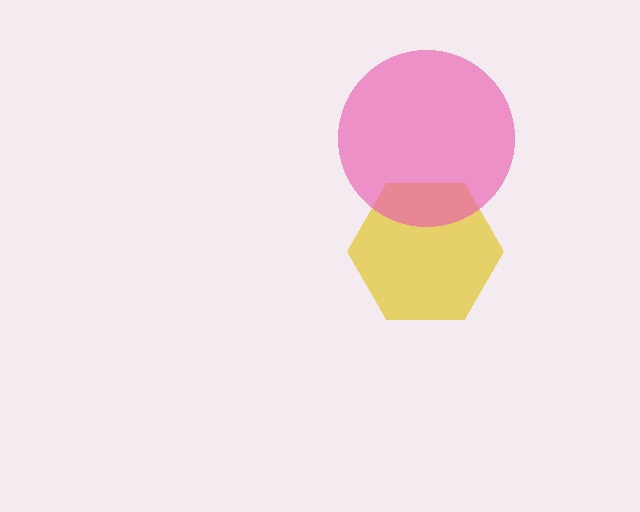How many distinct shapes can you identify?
There are 2 distinct shapes: a yellow hexagon, a pink circle.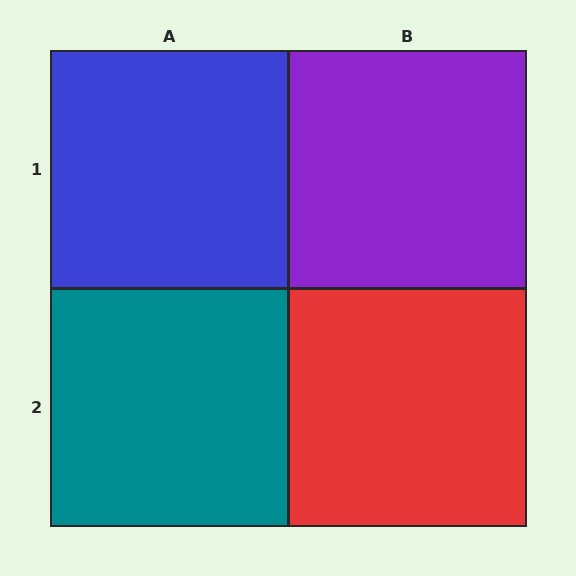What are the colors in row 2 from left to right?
Teal, red.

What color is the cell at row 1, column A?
Blue.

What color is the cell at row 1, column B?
Purple.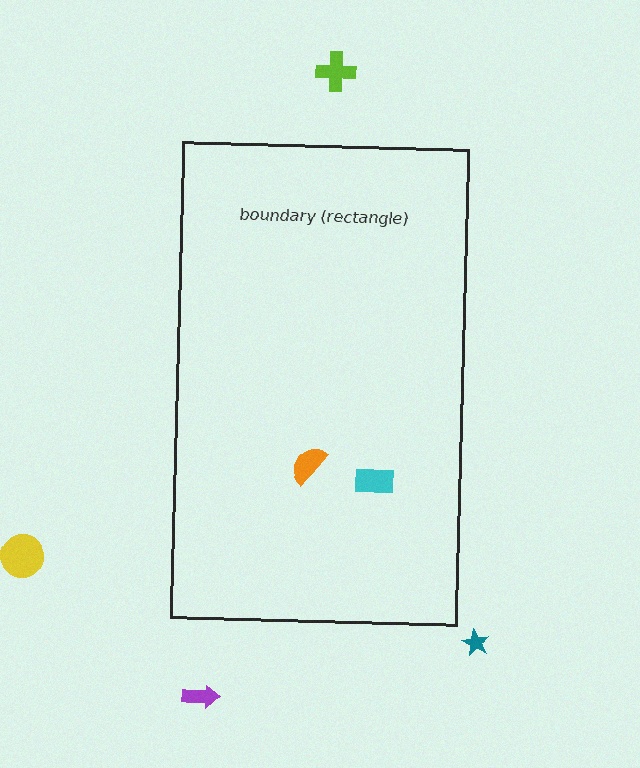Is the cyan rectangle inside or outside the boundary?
Inside.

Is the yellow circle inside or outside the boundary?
Outside.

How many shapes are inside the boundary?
2 inside, 4 outside.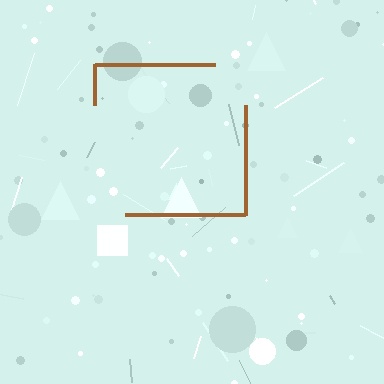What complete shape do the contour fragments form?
The contour fragments form a square.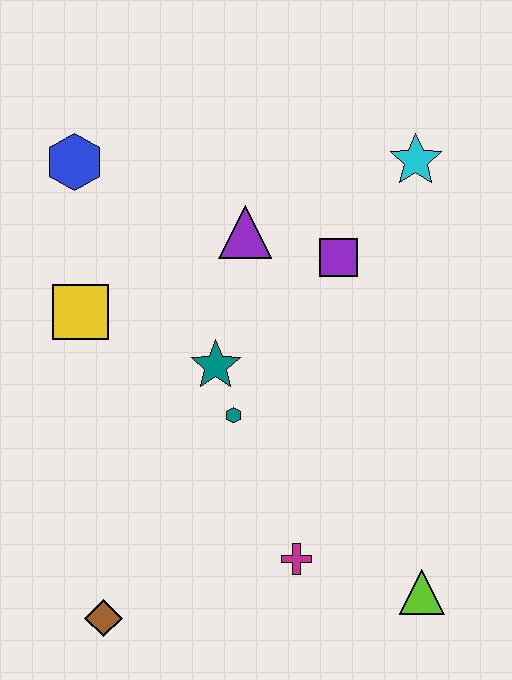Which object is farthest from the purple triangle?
The brown diamond is farthest from the purple triangle.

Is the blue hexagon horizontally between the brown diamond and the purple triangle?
No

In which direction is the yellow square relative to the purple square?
The yellow square is to the left of the purple square.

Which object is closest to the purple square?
The purple triangle is closest to the purple square.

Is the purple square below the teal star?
No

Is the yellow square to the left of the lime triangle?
Yes